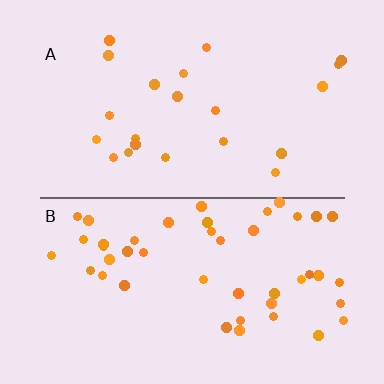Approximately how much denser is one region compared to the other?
Approximately 2.1× — region B over region A.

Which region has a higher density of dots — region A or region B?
B (the bottom).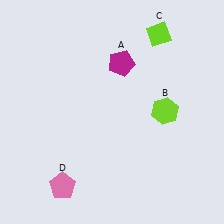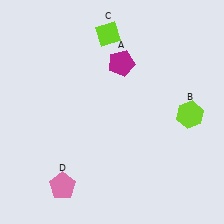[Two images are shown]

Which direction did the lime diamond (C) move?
The lime diamond (C) moved left.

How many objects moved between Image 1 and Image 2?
2 objects moved between the two images.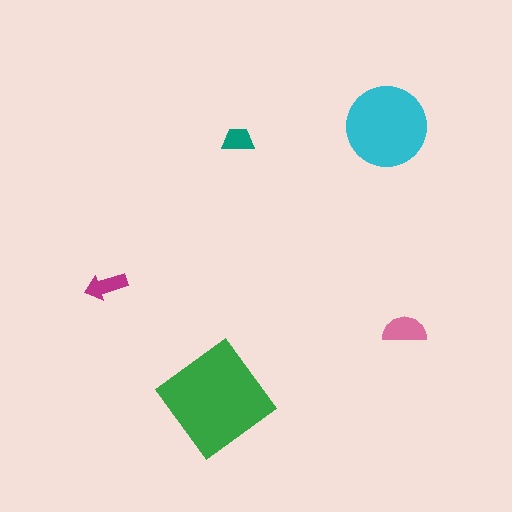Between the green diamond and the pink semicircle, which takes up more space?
The green diamond.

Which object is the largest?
The green diamond.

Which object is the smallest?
The teal trapezoid.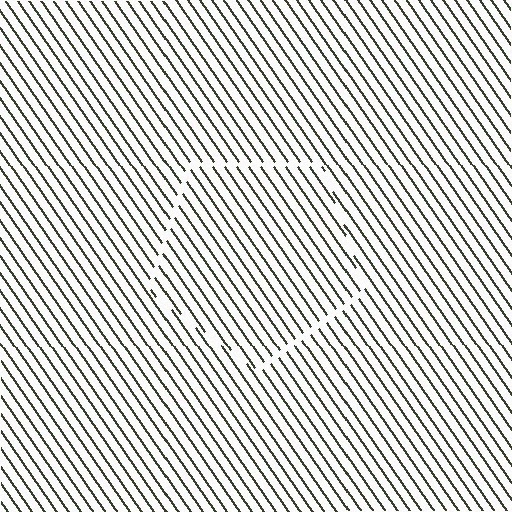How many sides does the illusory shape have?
5 sides — the line-ends trace a pentagon.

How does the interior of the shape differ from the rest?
The interior of the shape contains the same grating, shifted by half a period — the contour is defined by the phase discontinuity where line-ends from the inner and outer gratings abut.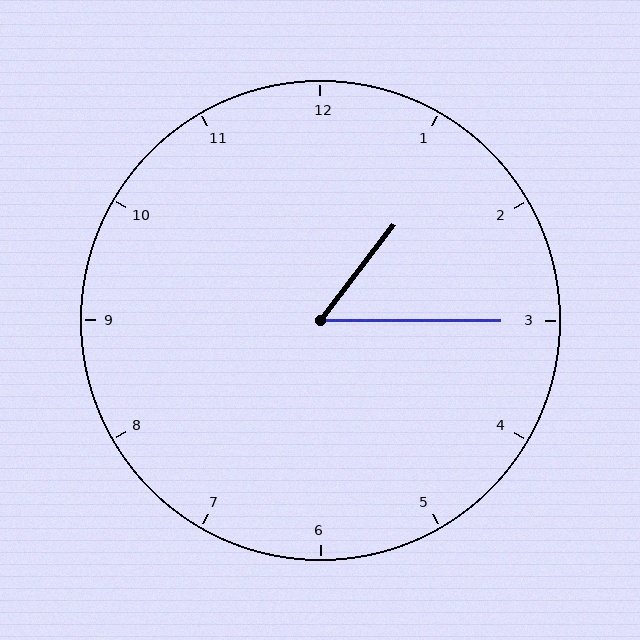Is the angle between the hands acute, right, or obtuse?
It is acute.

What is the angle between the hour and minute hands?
Approximately 52 degrees.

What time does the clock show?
1:15.